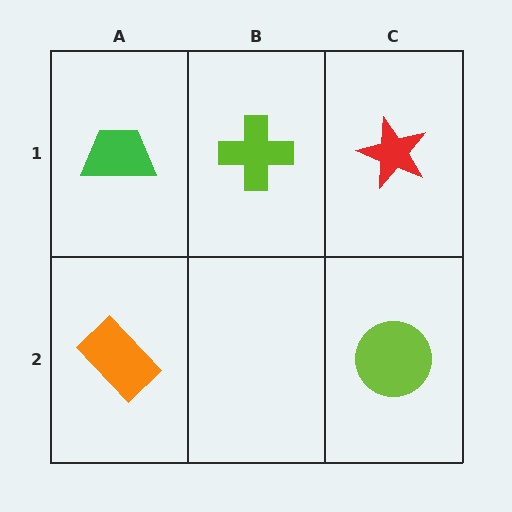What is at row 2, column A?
An orange rectangle.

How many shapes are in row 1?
3 shapes.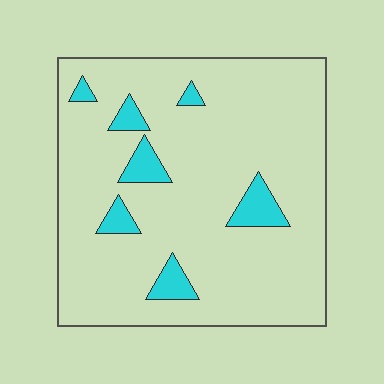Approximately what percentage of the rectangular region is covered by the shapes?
Approximately 10%.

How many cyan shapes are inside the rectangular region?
7.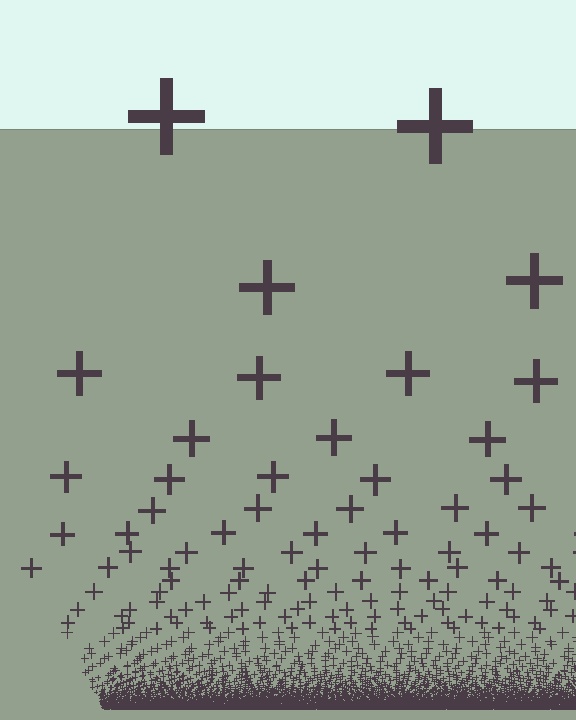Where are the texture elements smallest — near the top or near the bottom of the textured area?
Near the bottom.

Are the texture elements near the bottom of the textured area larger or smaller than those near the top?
Smaller. The gradient is inverted — elements near the bottom are smaller and denser.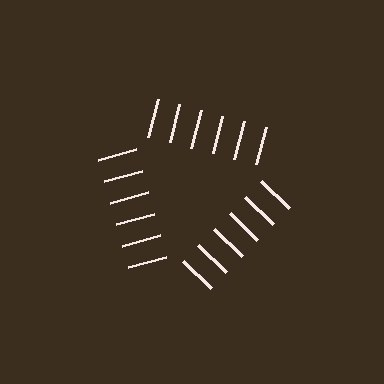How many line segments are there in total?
18 — 6 along each of the 3 edges.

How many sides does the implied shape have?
3 sides — the line-ends trace a triangle.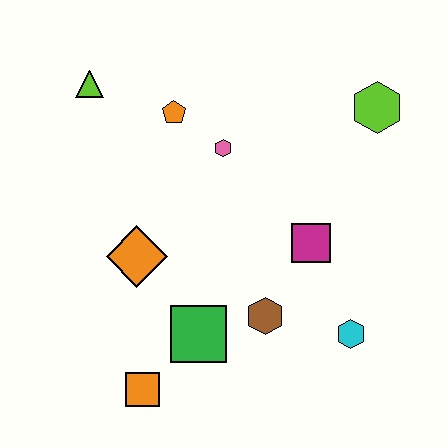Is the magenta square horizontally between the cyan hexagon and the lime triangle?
Yes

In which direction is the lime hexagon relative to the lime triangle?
The lime hexagon is to the right of the lime triangle.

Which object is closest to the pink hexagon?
The orange pentagon is closest to the pink hexagon.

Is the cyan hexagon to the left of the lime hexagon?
Yes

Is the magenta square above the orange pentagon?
No